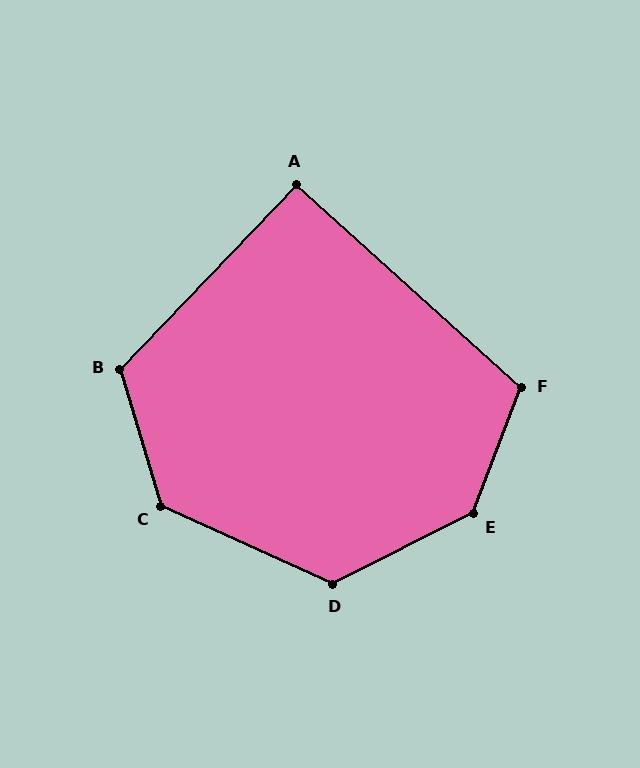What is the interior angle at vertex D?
Approximately 129 degrees (obtuse).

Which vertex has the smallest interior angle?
A, at approximately 92 degrees.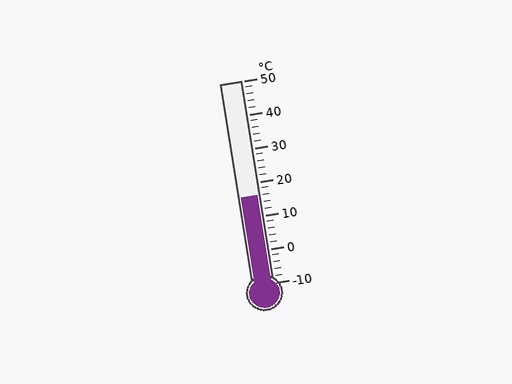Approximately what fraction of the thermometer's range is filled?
The thermometer is filled to approximately 45% of its range.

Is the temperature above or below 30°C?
The temperature is below 30°C.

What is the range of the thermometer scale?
The thermometer scale ranges from -10°C to 50°C.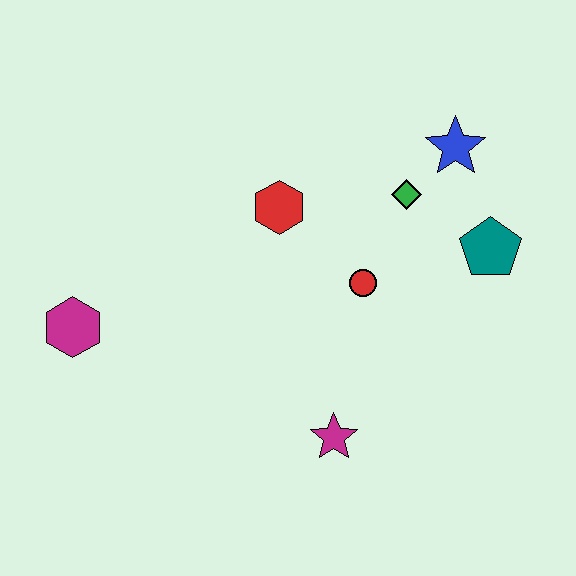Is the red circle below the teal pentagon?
Yes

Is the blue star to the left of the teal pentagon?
Yes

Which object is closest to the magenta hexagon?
The red hexagon is closest to the magenta hexagon.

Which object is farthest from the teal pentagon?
The magenta hexagon is farthest from the teal pentagon.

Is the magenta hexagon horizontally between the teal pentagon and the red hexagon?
No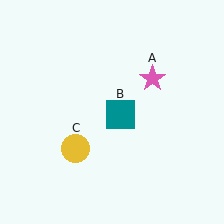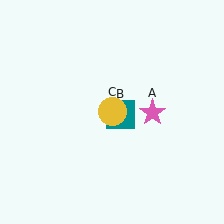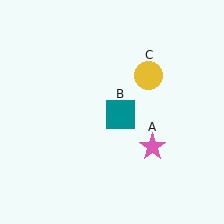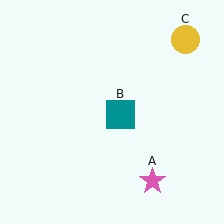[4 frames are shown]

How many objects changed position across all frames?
2 objects changed position: pink star (object A), yellow circle (object C).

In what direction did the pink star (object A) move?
The pink star (object A) moved down.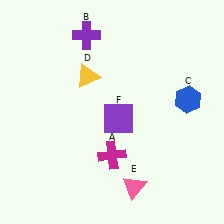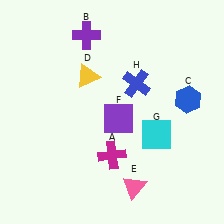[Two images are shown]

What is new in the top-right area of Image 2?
A blue cross (H) was added in the top-right area of Image 2.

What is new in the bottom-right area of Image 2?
A cyan square (G) was added in the bottom-right area of Image 2.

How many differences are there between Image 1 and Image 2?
There are 2 differences between the two images.